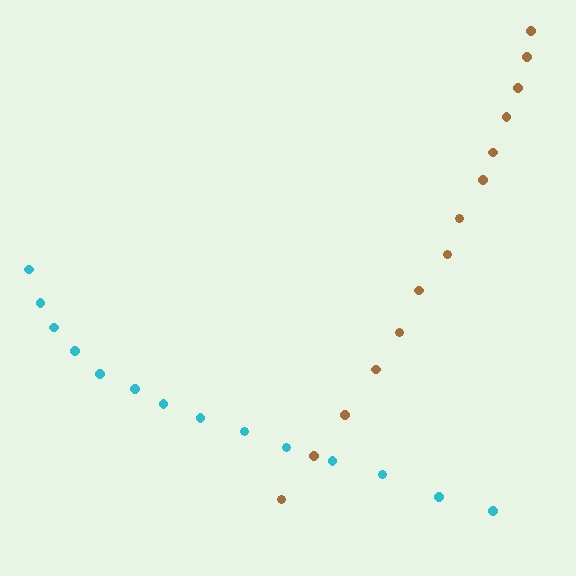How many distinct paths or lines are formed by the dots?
There are 2 distinct paths.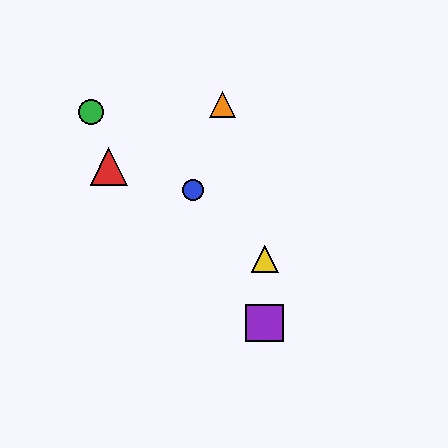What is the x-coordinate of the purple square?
The purple square is at x≈265.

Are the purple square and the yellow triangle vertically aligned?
Yes, both are at x≈265.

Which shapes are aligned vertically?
The yellow triangle, the purple square are aligned vertically.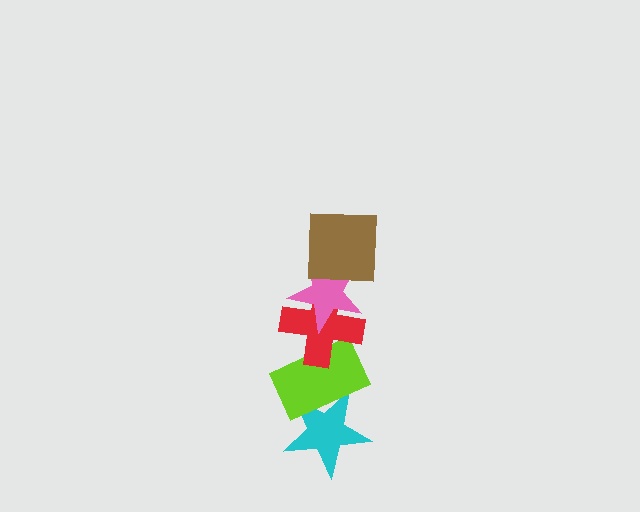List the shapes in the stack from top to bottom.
From top to bottom: the brown square, the pink star, the red cross, the lime rectangle, the cyan star.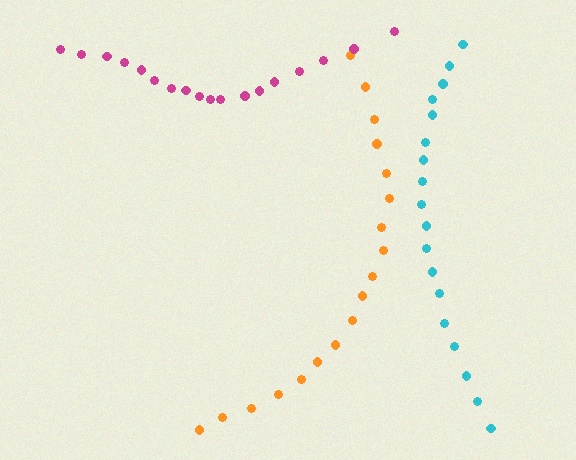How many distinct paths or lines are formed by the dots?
There are 3 distinct paths.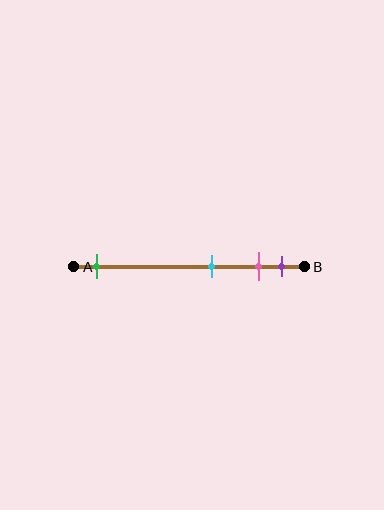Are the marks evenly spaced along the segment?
No, the marks are not evenly spaced.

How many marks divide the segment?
There are 4 marks dividing the segment.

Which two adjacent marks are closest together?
The pink and purple marks are the closest adjacent pair.